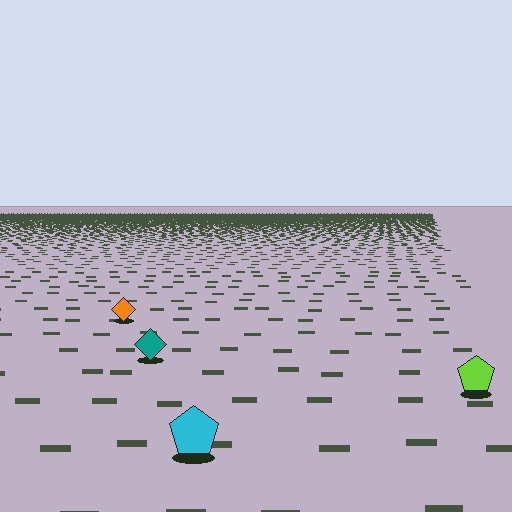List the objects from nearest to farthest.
From nearest to farthest: the cyan pentagon, the lime pentagon, the teal diamond, the orange diamond.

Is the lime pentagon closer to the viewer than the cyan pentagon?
No. The cyan pentagon is closer — you can tell from the texture gradient: the ground texture is coarser near it.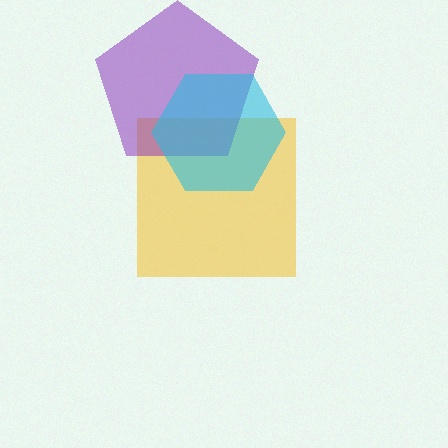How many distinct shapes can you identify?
There are 3 distinct shapes: a yellow square, a purple pentagon, a cyan hexagon.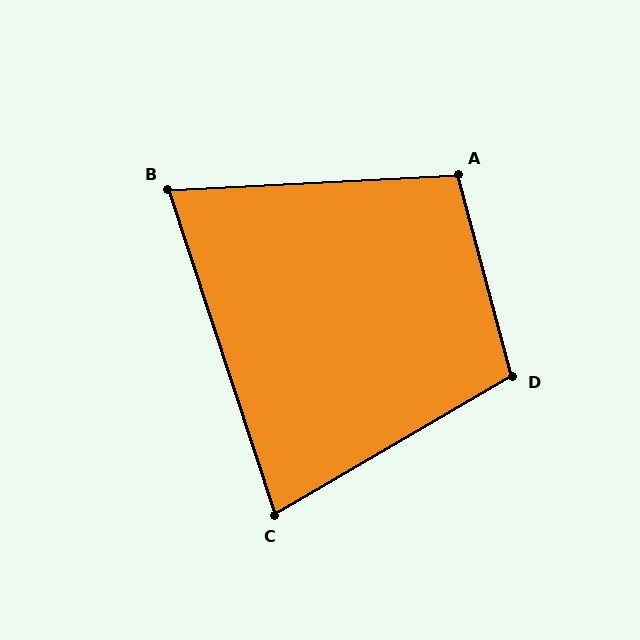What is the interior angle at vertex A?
Approximately 102 degrees (obtuse).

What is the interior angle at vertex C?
Approximately 78 degrees (acute).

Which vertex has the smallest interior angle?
B, at approximately 75 degrees.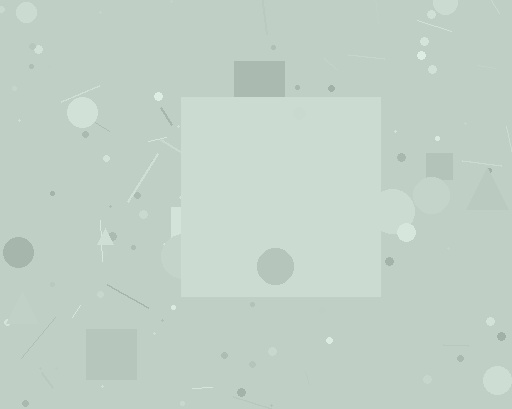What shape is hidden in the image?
A square is hidden in the image.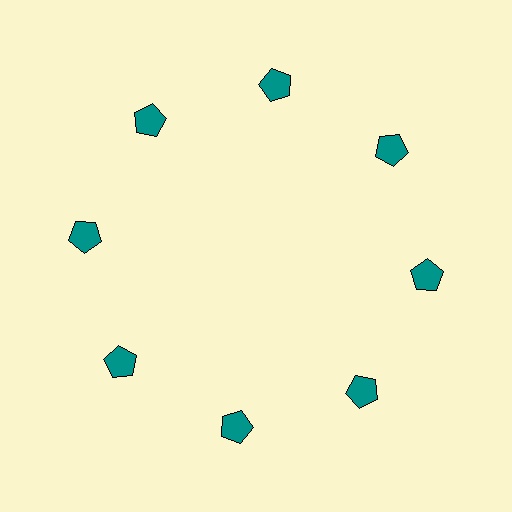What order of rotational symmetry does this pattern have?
This pattern has 8-fold rotational symmetry.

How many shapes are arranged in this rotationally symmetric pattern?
There are 8 shapes, arranged in 8 groups of 1.